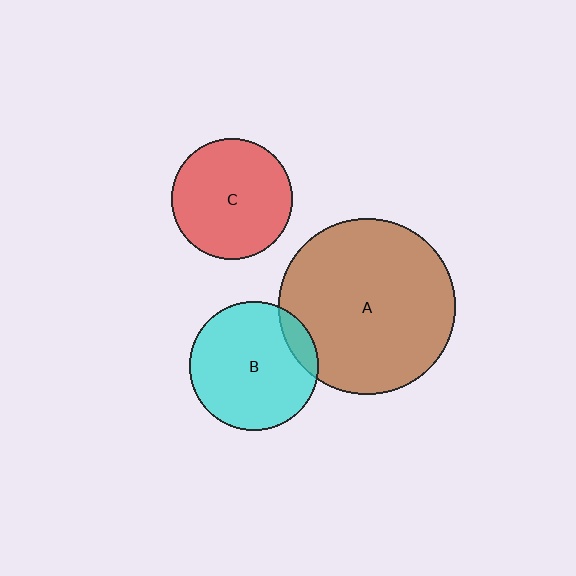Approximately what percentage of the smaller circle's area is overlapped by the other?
Approximately 10%.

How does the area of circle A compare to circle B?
Approximately 1.9 times.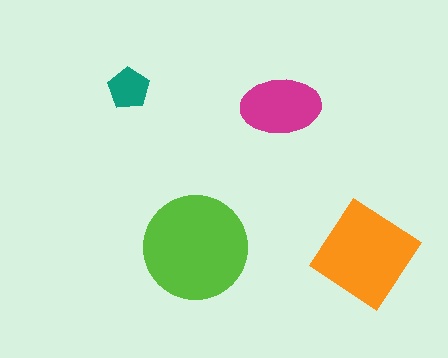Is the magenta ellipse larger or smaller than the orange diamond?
Smaller.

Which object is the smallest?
The teal pentagon.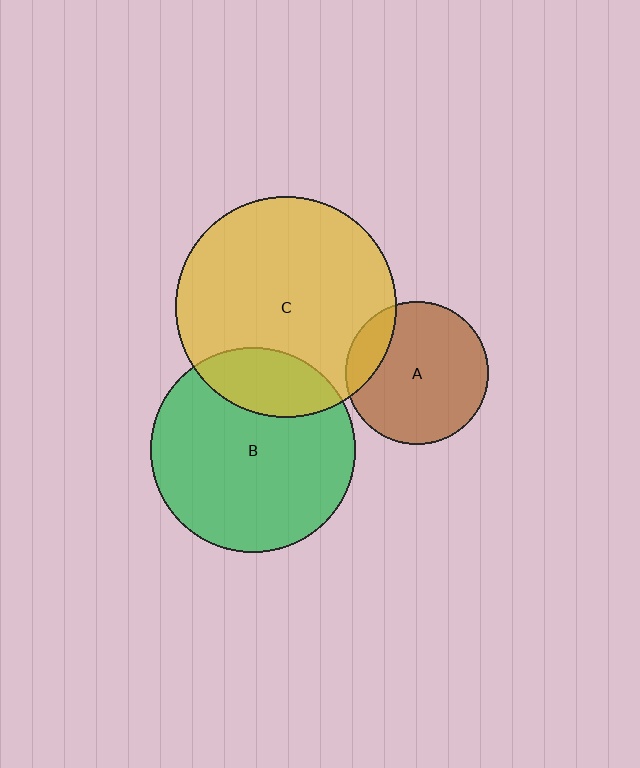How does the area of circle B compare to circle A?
Approximately 2.1 times.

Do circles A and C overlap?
Yes.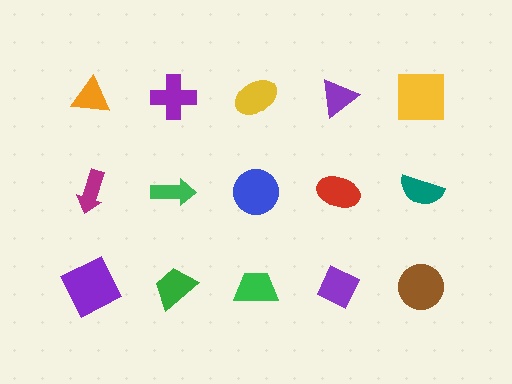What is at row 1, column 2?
A purple cross.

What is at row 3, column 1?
A purple square.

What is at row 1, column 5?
A yellow square.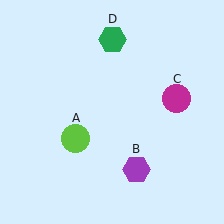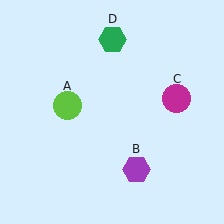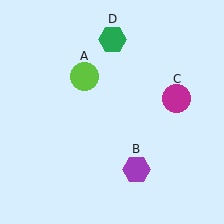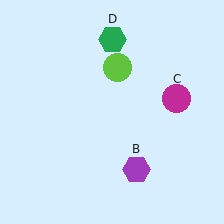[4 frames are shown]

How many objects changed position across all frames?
1 object changed position: lime circle (object A).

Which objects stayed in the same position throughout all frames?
Purple hexagon (object B) and magenta circle (object C) and green hexagon (object D) remained stationary.